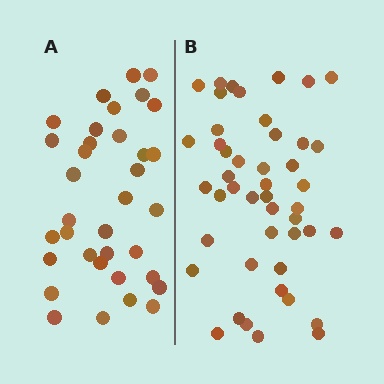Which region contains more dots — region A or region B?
Region B (the right region) has more dots.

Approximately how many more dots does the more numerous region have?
Region B has roughly 12 or so more dots than region A.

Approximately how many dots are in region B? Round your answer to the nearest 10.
About 50 dots. (The exact count is 46, which rounds to 50.)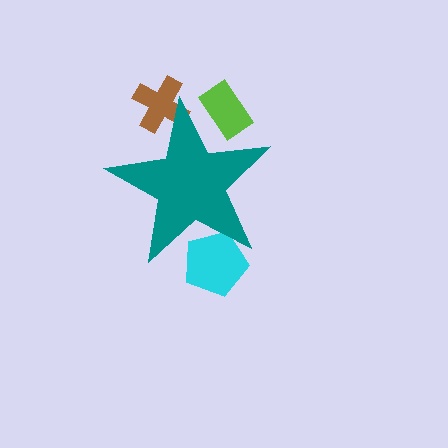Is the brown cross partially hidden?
Yes, the brown cross is partially hidden behind the teal star.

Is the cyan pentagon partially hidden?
Yes, the cyan pentagon is partially hidden behind the teal star.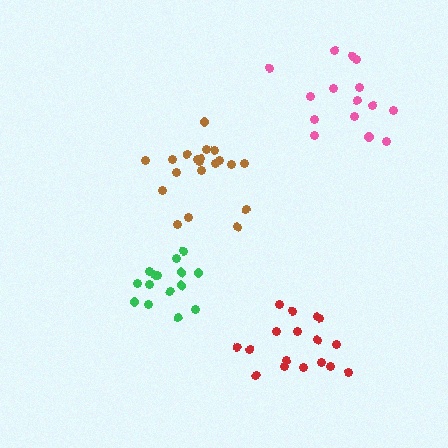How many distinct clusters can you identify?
There are 4 distinct clusters.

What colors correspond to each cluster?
The clusters are colored: brown, pink, red, green.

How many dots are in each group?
Group 1: 20 dots, Group 2: 15 dots, Group 3: 17 dots, Group 4: 15 dots (67 total).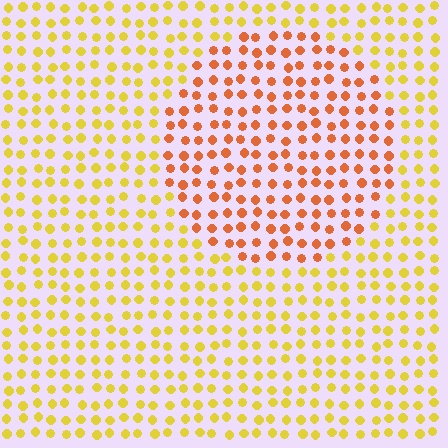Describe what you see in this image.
The image is filled with small yellow elements in a uniform arrangement. A circle-shaped region is visible where the elements are tinted to a slightly different hue, forming a subtle color boundary.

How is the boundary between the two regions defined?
The boundary is defined purely by a slight shift in hue (about 37 degrees). Spacing, size, and orientation are identical on both sides.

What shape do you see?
I see a circle.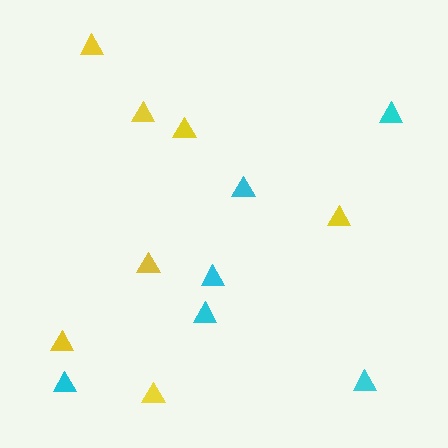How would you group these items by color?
There are 2 groups: one group of yellow triangles (7) and one group of cyan triangles (6).